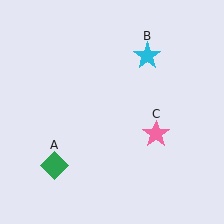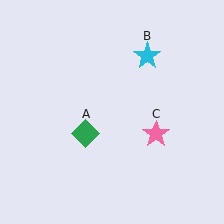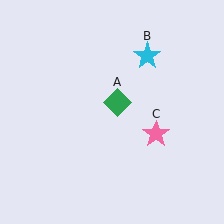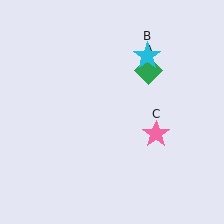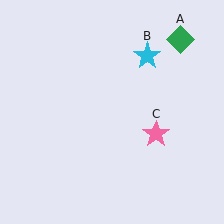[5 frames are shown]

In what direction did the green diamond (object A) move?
The green diamond (object A) moved up and to the right.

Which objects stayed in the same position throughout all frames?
Cyan star (object B) and pink star (object C) remained stationary.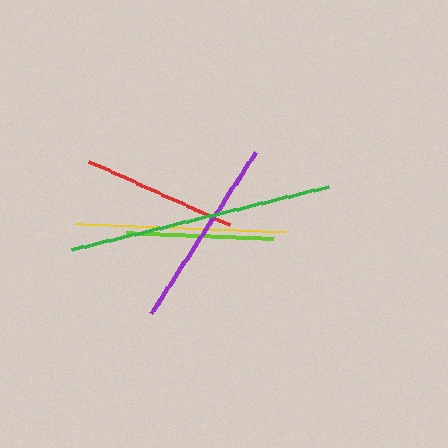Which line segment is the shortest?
The lime line is the shortest at approximately 147 pixels.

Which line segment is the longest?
The green line is the longest at approximately 265 pixels.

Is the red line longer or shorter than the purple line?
The purple line is longer than the red line.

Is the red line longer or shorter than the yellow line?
The yellow line is longer than the red line.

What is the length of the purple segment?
The purple segment is approximately 192 pixels long.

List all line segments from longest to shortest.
From longest to shortest: green, yellow, purple, red, lime.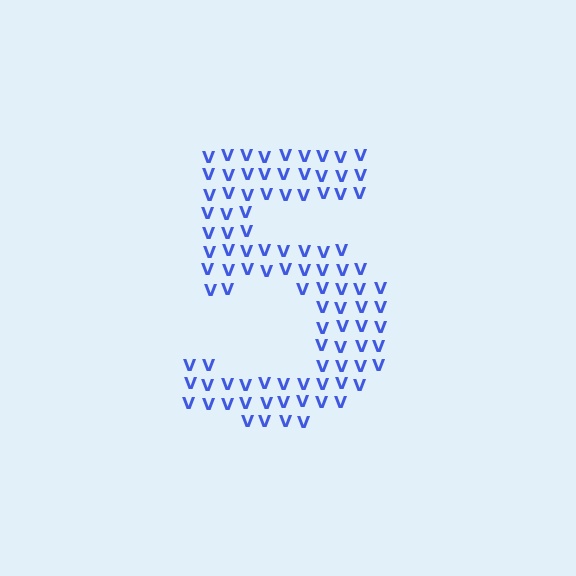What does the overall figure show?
The overall figure shows the digit 5.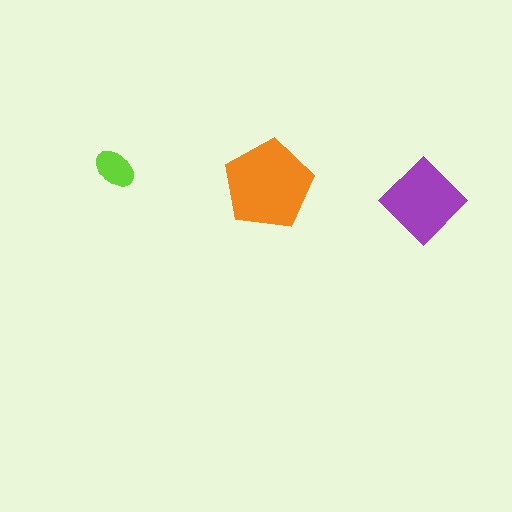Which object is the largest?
The orange pentagon.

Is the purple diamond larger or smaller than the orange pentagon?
Smaller.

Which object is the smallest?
The lime ellipse.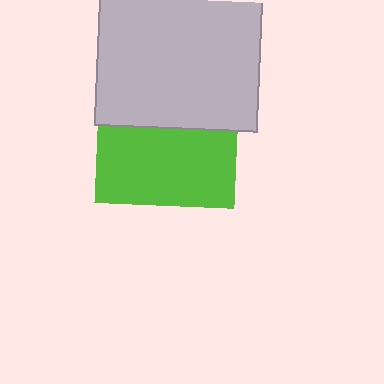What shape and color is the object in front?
The object in front is a light gray square.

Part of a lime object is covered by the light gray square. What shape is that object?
It is a square.